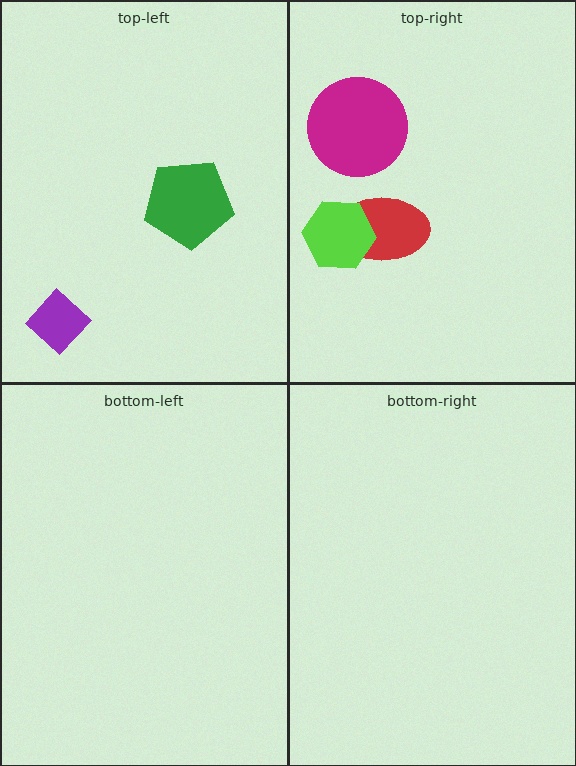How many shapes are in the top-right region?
3.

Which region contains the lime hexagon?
The top-right region.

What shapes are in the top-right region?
The magenta circle, the red ellipse, the lime hexagon.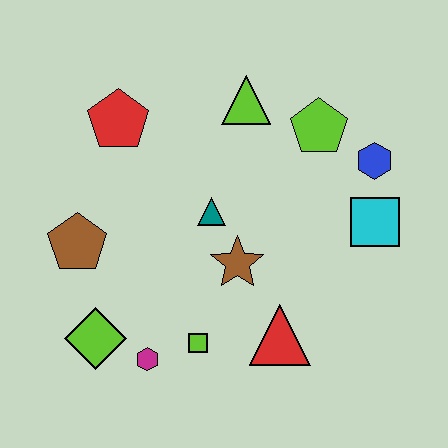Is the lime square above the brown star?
No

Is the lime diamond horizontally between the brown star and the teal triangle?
No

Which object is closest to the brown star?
The teal triangle is closest to the brown star.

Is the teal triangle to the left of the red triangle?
Yes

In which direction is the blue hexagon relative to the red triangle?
The blue hexagon is above the red triangle.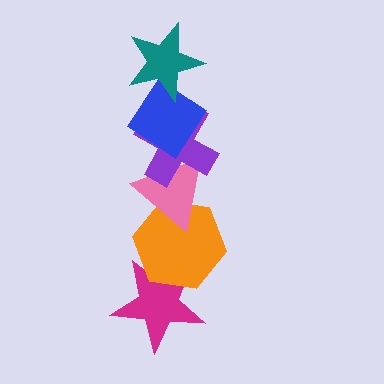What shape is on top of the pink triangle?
The purple cross is on top of the pink triangle.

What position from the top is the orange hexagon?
The orange hexagon is 5th from the top.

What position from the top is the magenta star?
The magenta star is 6th from the top.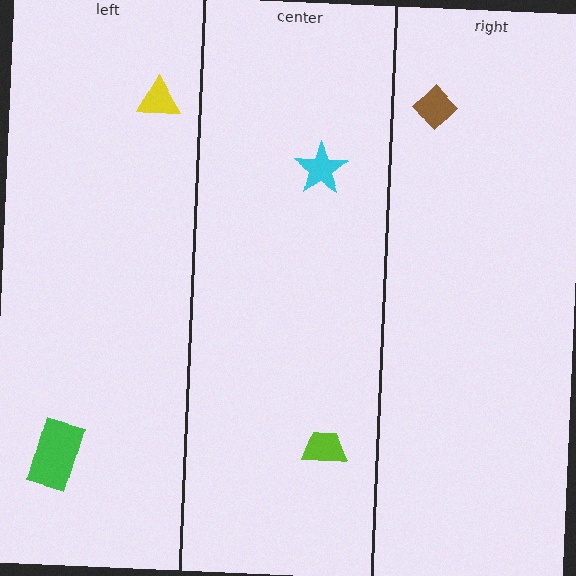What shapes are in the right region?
The brown diamond.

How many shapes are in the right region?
1.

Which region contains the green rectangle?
The left region.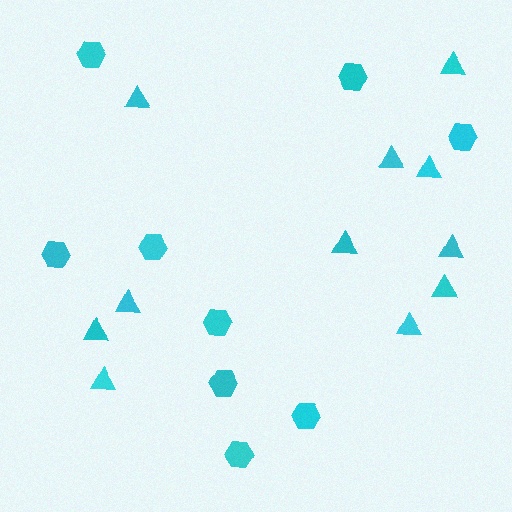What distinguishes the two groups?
There are 2 groups: one group of hexagons (9) and one group of triangles (11).